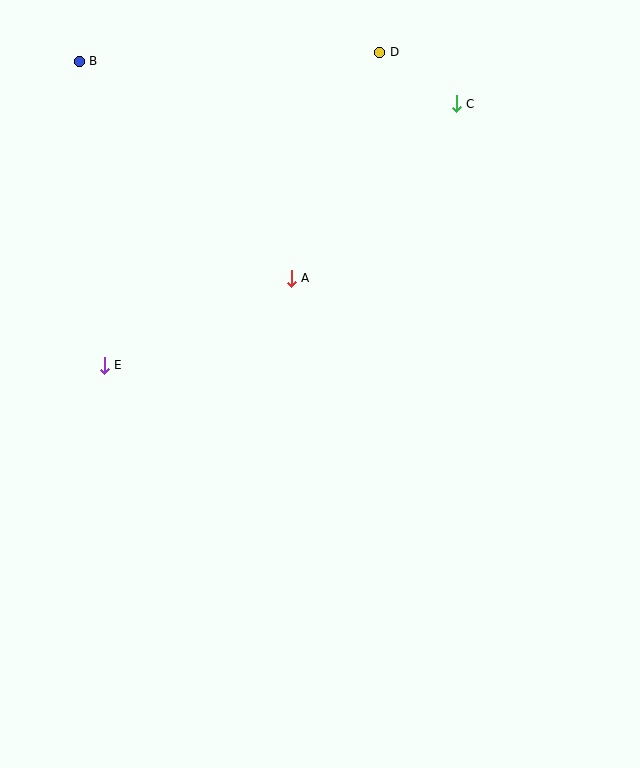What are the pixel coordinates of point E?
Point E is at (104, 365).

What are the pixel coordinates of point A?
Point A is at (291, 278).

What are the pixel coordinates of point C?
Point C is at (456, 104).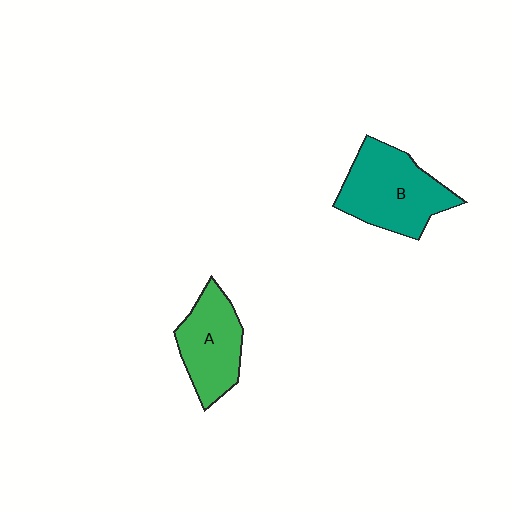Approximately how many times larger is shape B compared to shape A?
Approximately 1.3 times.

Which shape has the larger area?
Shape B (teal).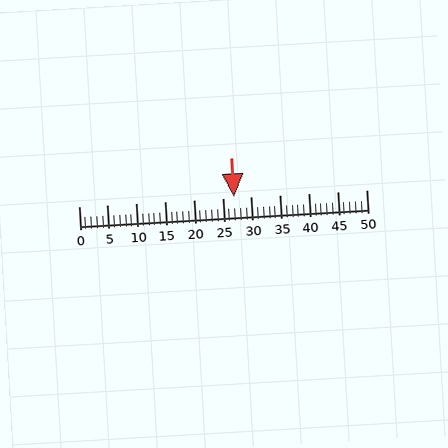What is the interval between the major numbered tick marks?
The major tick marks are spaced 5 units apart.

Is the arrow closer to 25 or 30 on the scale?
The arrow is closer to 25.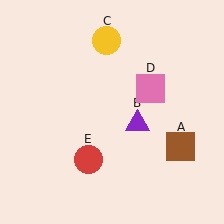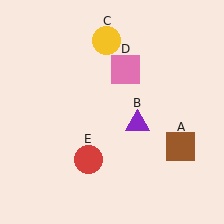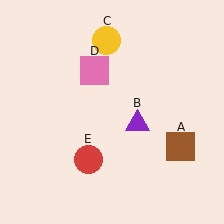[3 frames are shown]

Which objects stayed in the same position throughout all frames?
Brown square (object A) and purple triangle (object B) and yellow circle (object C) and red circle (object E) remained stationary.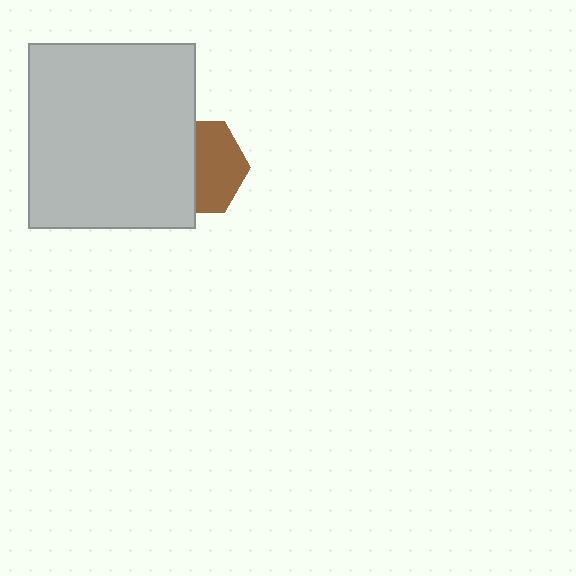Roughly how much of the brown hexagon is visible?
About half of it is visible (roughly 54%).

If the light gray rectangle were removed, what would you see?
You would see the complete brown hexagon.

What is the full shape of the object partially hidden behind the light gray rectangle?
The partially hidden object is a brown hexagon.